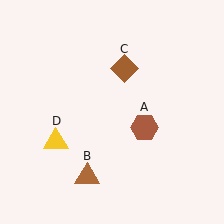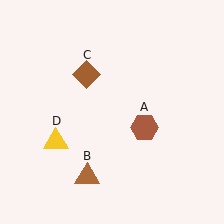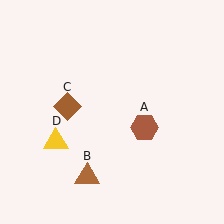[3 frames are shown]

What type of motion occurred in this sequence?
The brown diamond (object C) rotated counterclockwise around the center of the scene.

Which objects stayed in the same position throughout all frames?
Brown hexagon (object A) and brown triangle (object B) and yellow triangle (object D) remained stationary.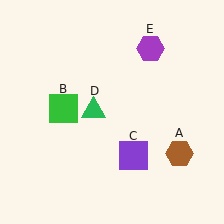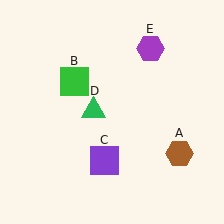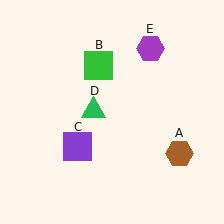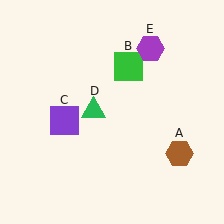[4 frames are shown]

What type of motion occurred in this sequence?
The green square (object B), purple square (object C) rotated clockwise around the center of the scene.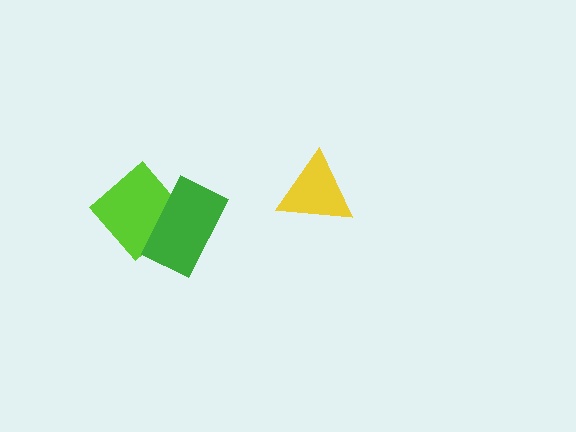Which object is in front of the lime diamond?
The green rectangle is in front of the lime diamond.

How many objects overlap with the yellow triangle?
0 objects overlap with the yellow triangle.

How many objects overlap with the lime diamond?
1 object overlaps with the lime diamond.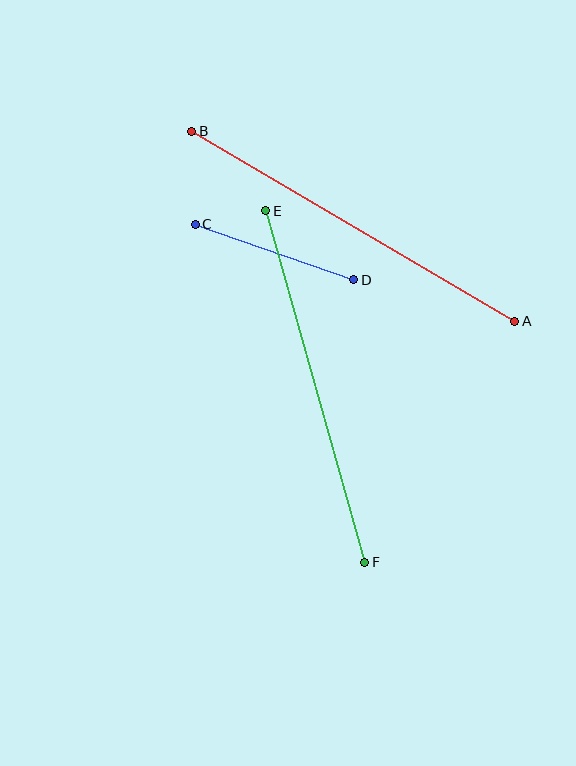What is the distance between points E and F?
The distance is approximately 365 pixels.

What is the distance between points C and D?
The distance is approximately 168 pixels.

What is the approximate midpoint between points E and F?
The midpoint is at approximately (315, 387) pixels.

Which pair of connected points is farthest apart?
Points A and B are farthest apart.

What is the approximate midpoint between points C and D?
The midpoint is at approximately (275, 252) pixels.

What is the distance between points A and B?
The distance is approximately 375 pixels.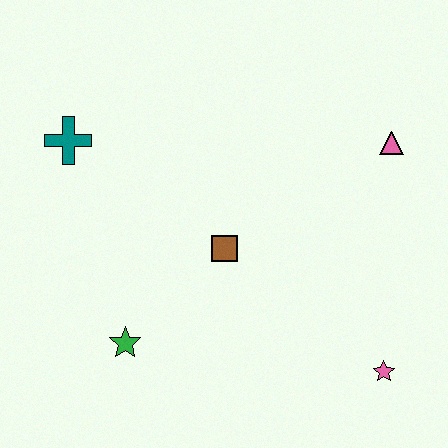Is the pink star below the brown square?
Yes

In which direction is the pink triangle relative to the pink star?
The pink triangle is above the pink star.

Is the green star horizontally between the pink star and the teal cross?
Yes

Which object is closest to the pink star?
The brown square is closest to the pink star.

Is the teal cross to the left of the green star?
Yes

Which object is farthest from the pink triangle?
The green star is farthest from the pink triangle.